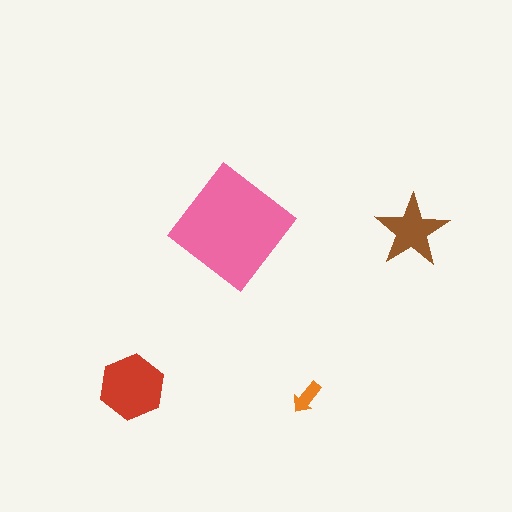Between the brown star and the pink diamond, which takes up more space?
The pink diamond.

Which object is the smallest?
The orange arrow.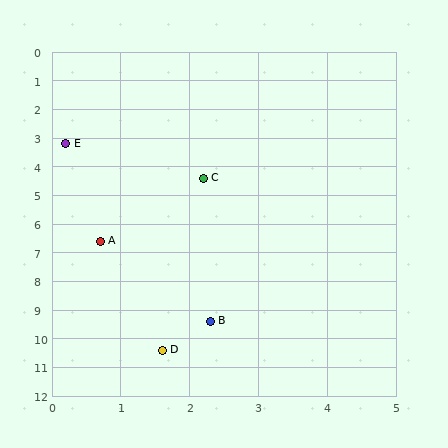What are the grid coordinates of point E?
Point E is at approximately (0.2, 3.2).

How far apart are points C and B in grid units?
Points C and B are about 5.0 grid units apart.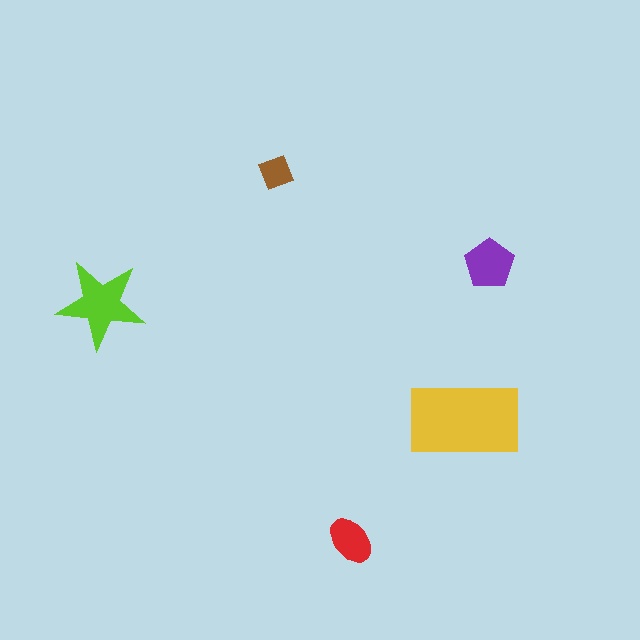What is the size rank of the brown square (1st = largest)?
5th.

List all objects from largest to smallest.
The yellow rectangle, the lime star, the purple pentagon, the red ellipse, the brown square.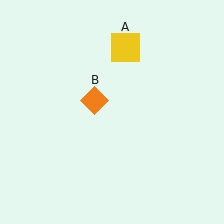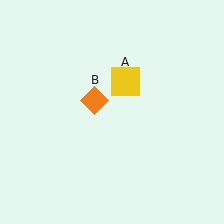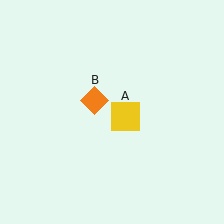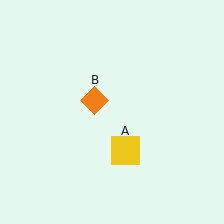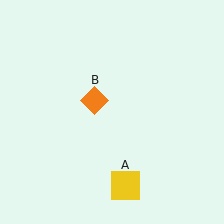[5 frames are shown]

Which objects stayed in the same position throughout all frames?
Orange diamond (object B) remained stationary.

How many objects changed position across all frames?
1 object changed position: yellow square (object A).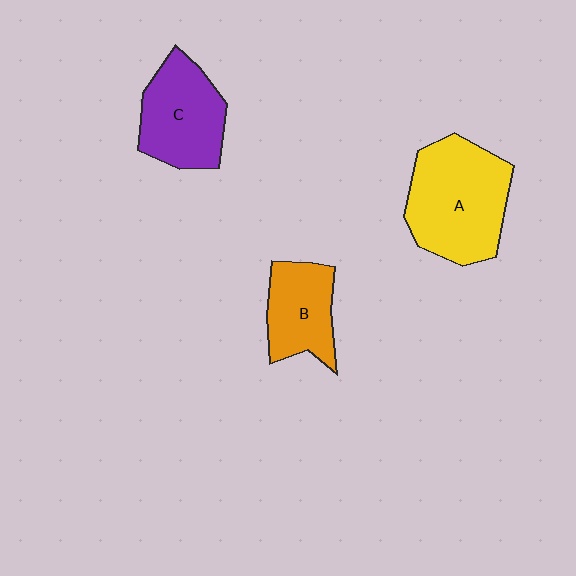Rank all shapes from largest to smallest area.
From largest to smallest: A (yellow), C (purple), B (orange).